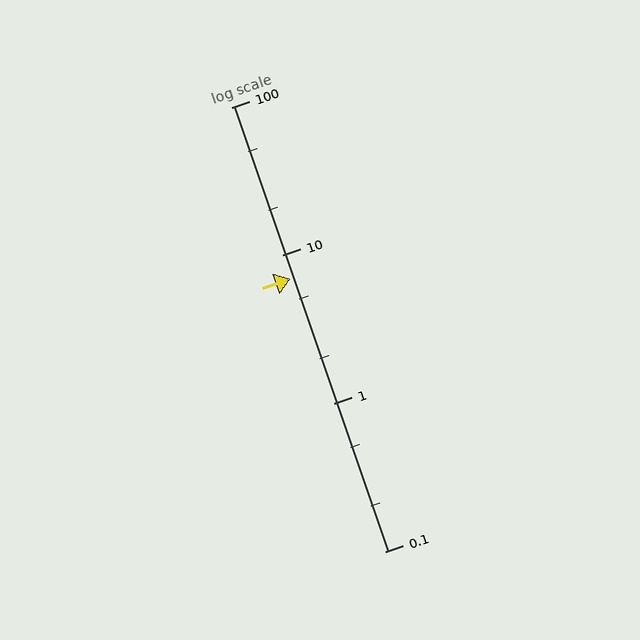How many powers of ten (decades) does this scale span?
The scale spans 3 decades, from 0.1 to 100.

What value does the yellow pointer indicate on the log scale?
The pointer indicates approximately 6.9.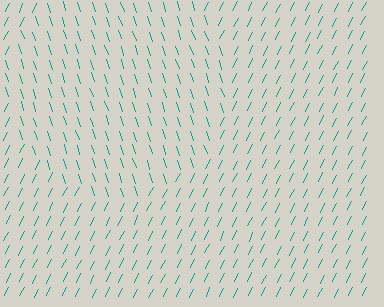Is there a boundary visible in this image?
Yes, there is a texture boundary formed by a change in line orientation.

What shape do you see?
I see a circle.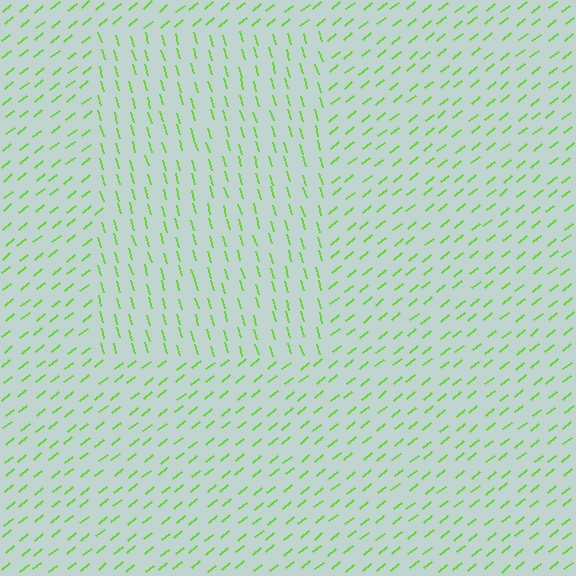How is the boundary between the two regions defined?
The boundary is defined purely by a change in line orientation (approximately 67 degrees difference). All lines are the same color and thickness.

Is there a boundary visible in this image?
Yes, there is a texture boundary formed by a change in line orientation.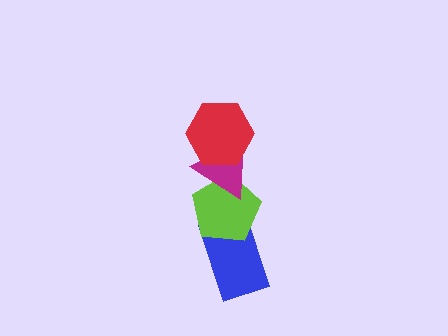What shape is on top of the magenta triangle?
The red hexagon is on top of the magenta triangle.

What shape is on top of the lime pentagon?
The magenta triangle is on top of the lime pentagon.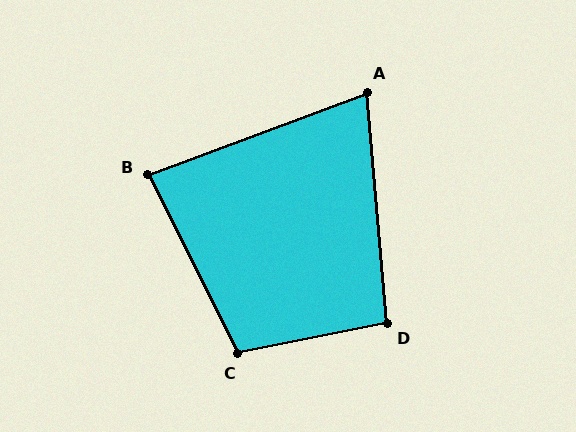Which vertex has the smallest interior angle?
A, at approximately 75 degrees.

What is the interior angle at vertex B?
Approximately 84 degrees (acute).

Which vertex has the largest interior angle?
C, at approximately 105 degrees.